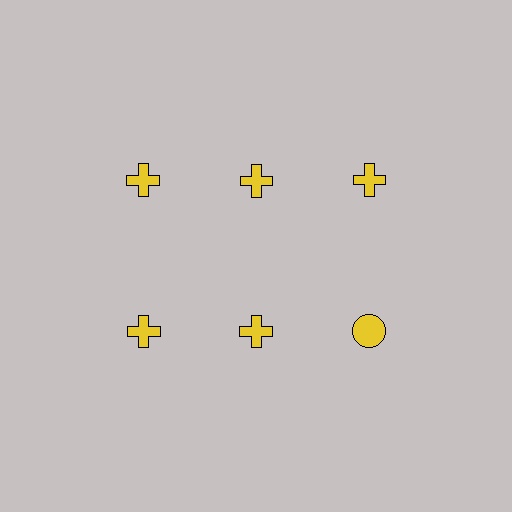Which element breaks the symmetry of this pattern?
The yellow circle in the second row, center column breaks the symmetry. All other shapes are yellow crosses.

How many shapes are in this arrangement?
There are 6 shapes arranged in a grid pattern.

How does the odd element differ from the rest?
It has a different shape: circle instead of cross.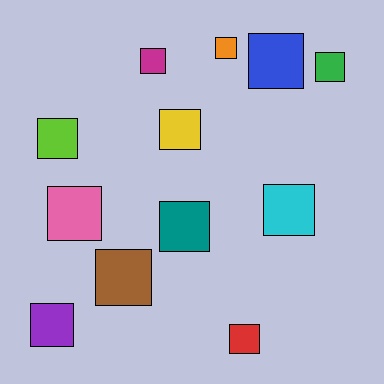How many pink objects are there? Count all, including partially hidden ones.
There is 1 pink object.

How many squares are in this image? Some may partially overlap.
There are 12 squares.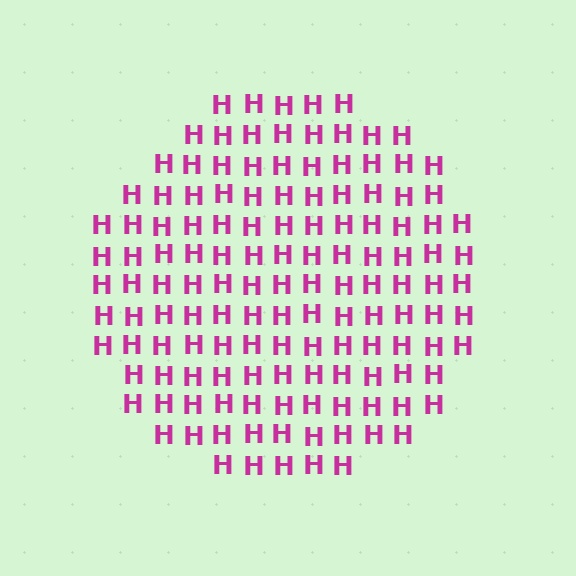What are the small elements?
The small elements are letter H's.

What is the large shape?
The large shape is a circle.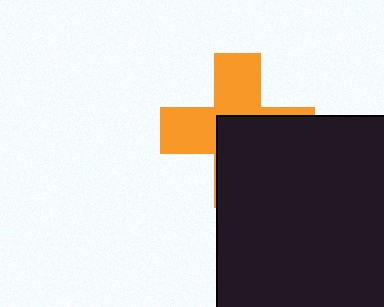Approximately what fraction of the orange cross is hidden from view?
Roughly 51% of the orange cross is hidden behind the black rectangle.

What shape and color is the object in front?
The object in front is a black rectangle.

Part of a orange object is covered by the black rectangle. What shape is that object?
It is a cross.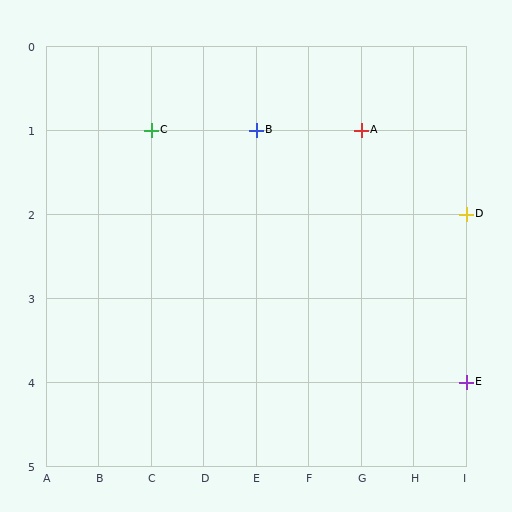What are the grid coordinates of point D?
Point D is at grid coordinates (I, 2).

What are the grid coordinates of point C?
Point C is at grid coordinates (C, 1).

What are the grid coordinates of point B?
Point B is at grid coordinates (E, 1).